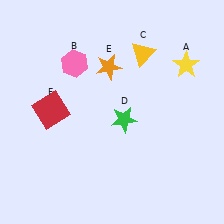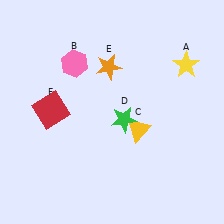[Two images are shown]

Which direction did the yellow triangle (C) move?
The yellow triangle (C) moved down.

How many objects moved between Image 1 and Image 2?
1 object moved between the two images.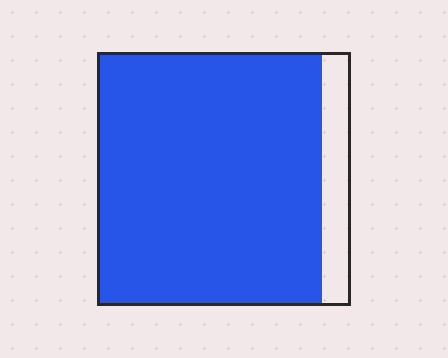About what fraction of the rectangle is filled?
About seven eighths (7/8).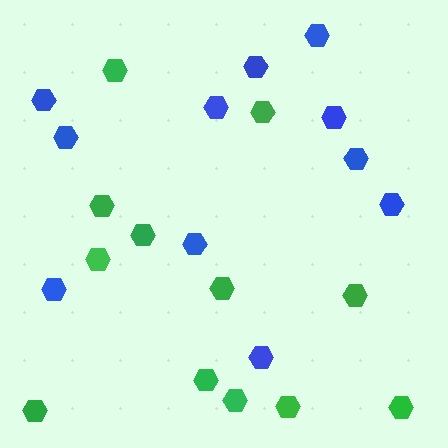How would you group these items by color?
There are 2 groups: one group of green hexagons (12) and one group of blue hexagons (11).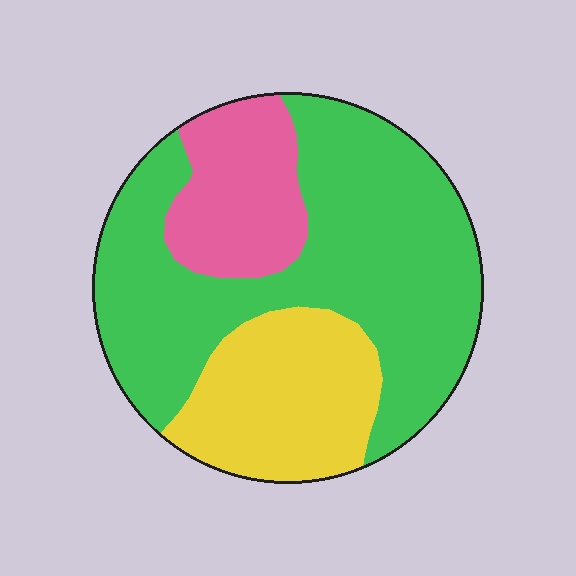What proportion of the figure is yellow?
Yellow covers around 25% of the figure.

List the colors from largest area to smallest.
From largest to smallest: green, yellow, pink.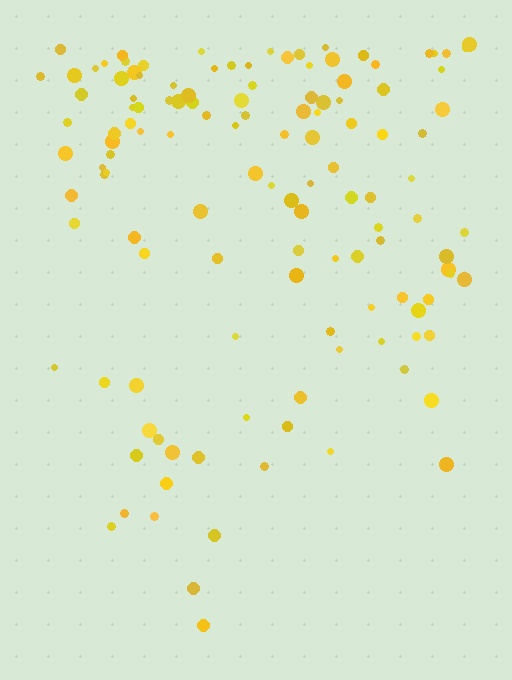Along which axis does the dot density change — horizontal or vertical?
Vertical.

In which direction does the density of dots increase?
From bottom to top, with the top side densest.